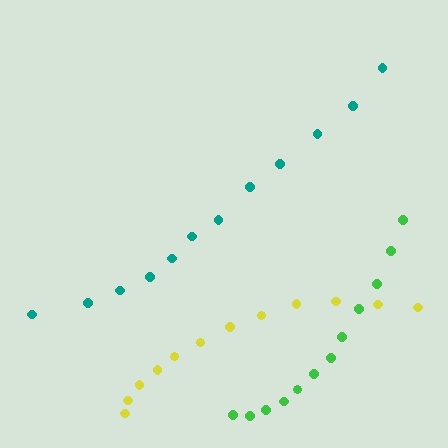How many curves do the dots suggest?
There are 3 distinct paths.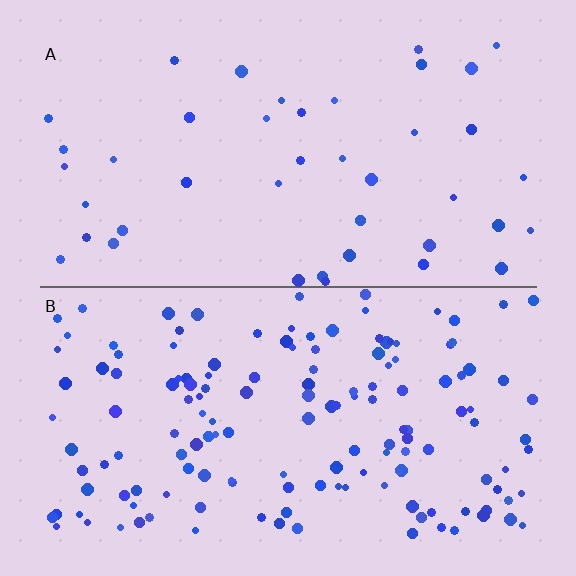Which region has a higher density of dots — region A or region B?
B (the bottom).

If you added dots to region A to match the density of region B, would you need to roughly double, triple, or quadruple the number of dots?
Approximately quadruple.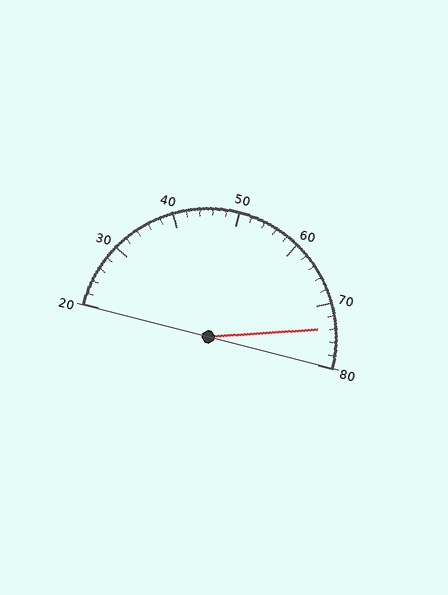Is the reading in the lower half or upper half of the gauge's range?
The reading is in the upper half of the range (20 to 80).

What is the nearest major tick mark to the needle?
The nearest major tick mark is 70.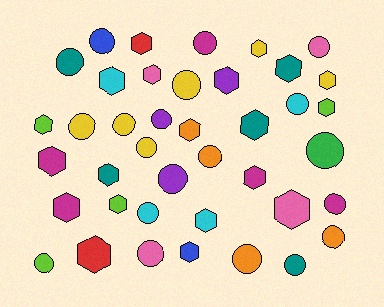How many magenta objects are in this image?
There are 5 magenta objects.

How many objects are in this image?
There are 40 objects.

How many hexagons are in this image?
There are 20 hexagons.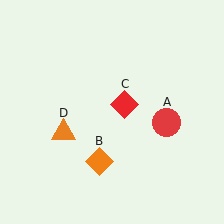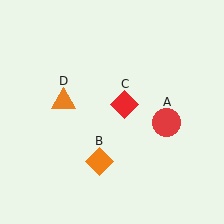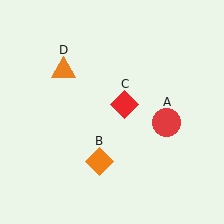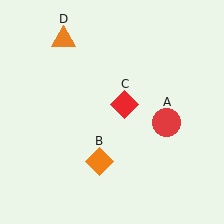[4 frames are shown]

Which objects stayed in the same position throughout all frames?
Red circle (object A) and orange diamond (object B) and red diamond (object C) remained stationary.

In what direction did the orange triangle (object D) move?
The orange triangle (object D) moved up.